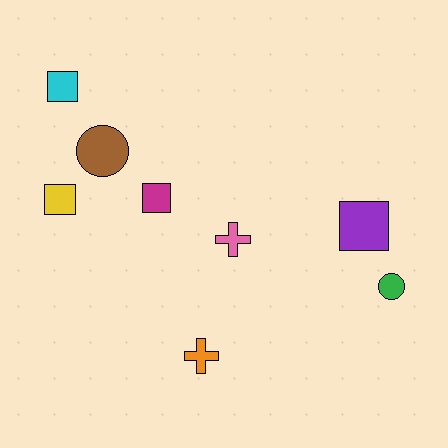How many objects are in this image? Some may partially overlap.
There are 8 objects.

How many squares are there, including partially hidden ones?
There are 4 squares.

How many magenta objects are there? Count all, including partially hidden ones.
There is 1 magenta object.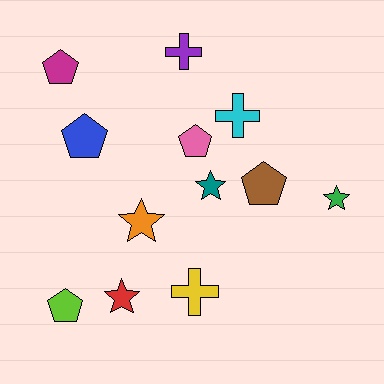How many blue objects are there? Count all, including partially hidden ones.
There is 1 blue object.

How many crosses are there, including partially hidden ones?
There are 3 crosses.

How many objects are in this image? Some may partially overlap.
There are 12 objects.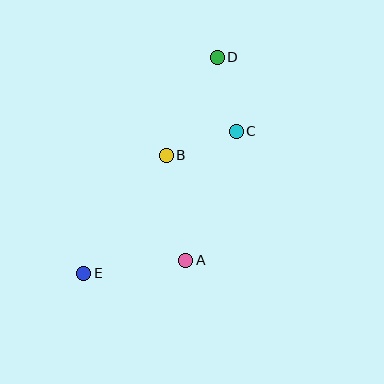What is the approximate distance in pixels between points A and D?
The distance between A and D is approximately 205 pixels.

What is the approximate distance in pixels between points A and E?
The distance between A and E is approximately 102 pixels.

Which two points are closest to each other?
Points B and C are closest to each other.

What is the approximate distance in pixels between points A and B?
The distance between A and B is approximately 107 pixels.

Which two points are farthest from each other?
Points D and E are farthest from each other.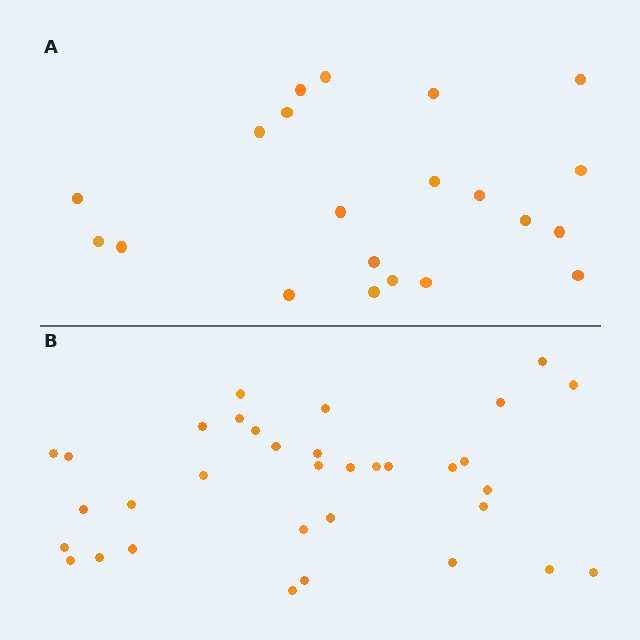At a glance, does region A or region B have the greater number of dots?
Region B (the bottom region) has more dots.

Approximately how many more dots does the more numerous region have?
Region B has approximately 15 more dots than region A.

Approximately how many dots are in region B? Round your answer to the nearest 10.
About 30 dots. (The exact count is 34, which rounds to 30.)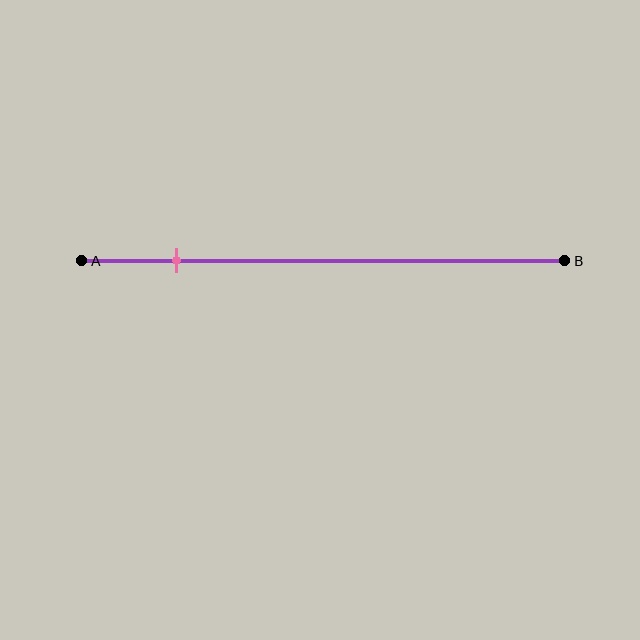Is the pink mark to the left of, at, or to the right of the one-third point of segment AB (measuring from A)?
The pink mark is to the left of the one-third point of segment AB.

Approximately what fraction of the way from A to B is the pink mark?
The pink mark is approximately 20% of the way from A to B.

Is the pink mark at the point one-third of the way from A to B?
No, the mark is at about 20% from A, not at the 33% one-third point.